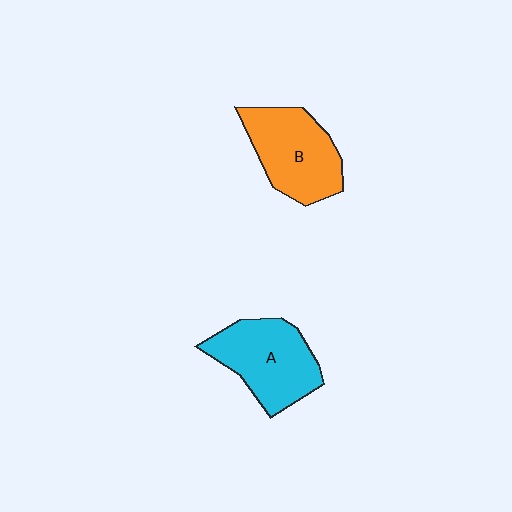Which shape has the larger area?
Shape A (cyan).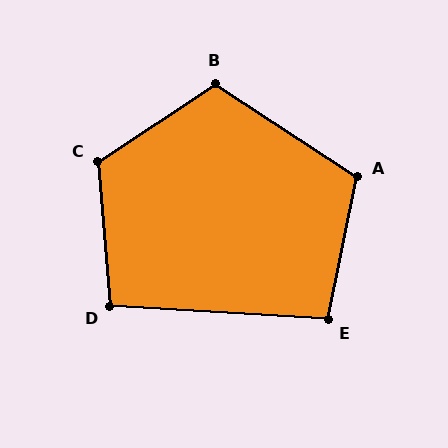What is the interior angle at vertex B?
Approximately 113 degrees (obtuse).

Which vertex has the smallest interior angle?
E, at approximately 98 degrees.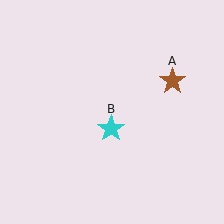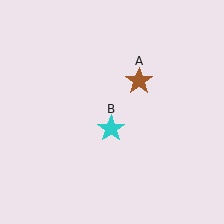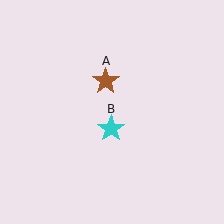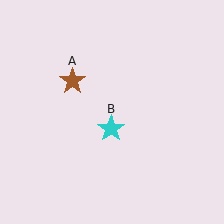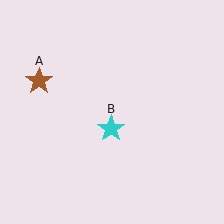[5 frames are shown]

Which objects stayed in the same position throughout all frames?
Cyan star (object B) remained stationary.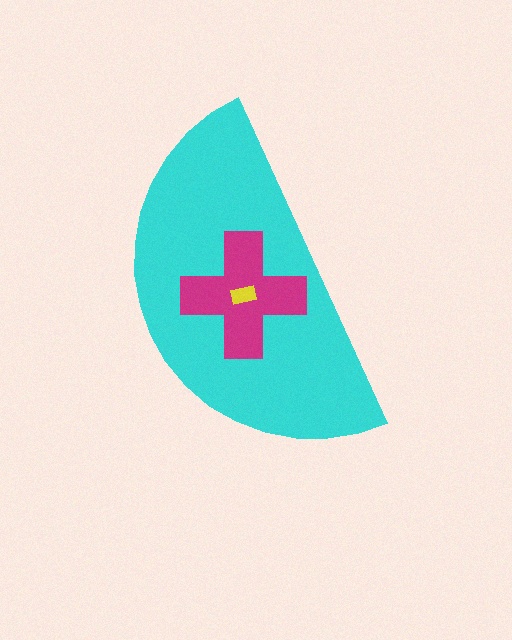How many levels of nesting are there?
3.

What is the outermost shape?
The cyan semicircle.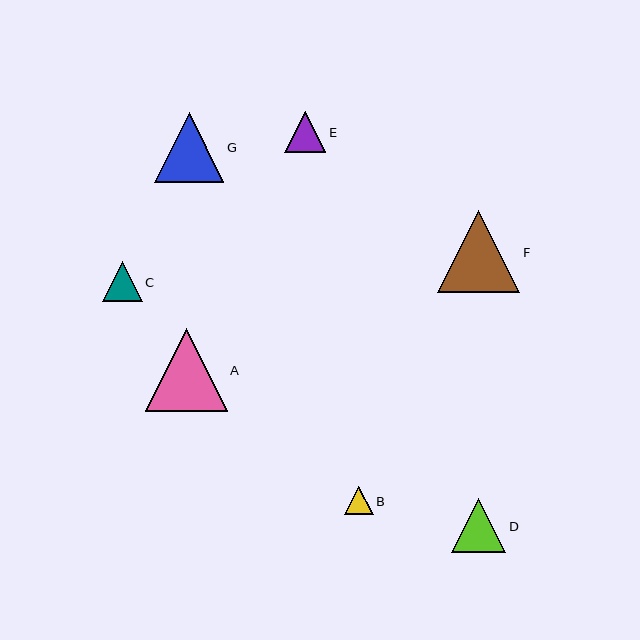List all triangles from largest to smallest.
From largest to smallest: A, F, G, D, E, C, B.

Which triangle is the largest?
Triangle A is the largest with a size of approximately 82 pixels.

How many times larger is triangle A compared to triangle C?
Triangle A is approximately 2.1 times the size of triangle C.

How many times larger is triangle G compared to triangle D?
Triangle G is approximately 1.3 times the size of triangle D.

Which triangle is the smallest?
Triangle B is the smallest with a size of approximately 28 pixels.